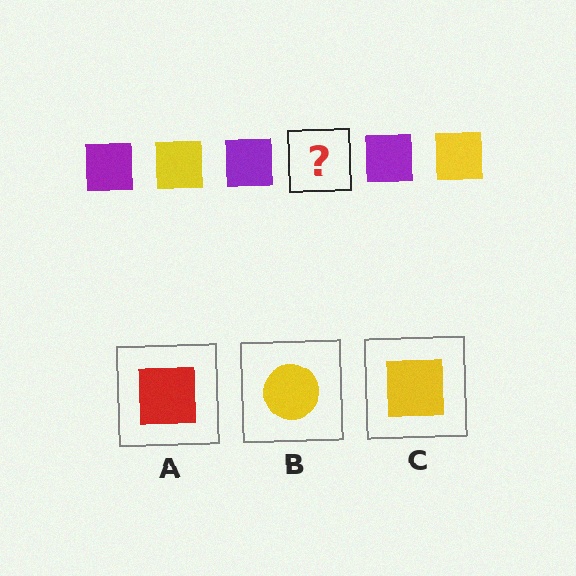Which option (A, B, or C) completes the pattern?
C.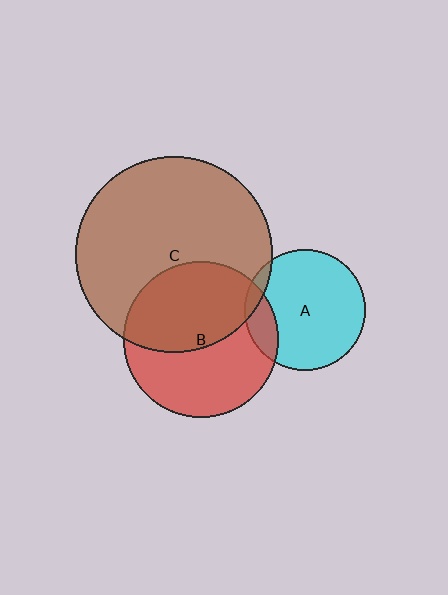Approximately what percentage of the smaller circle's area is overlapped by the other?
Approximately 15%.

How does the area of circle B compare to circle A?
Approximately 1.7 times.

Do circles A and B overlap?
Yes.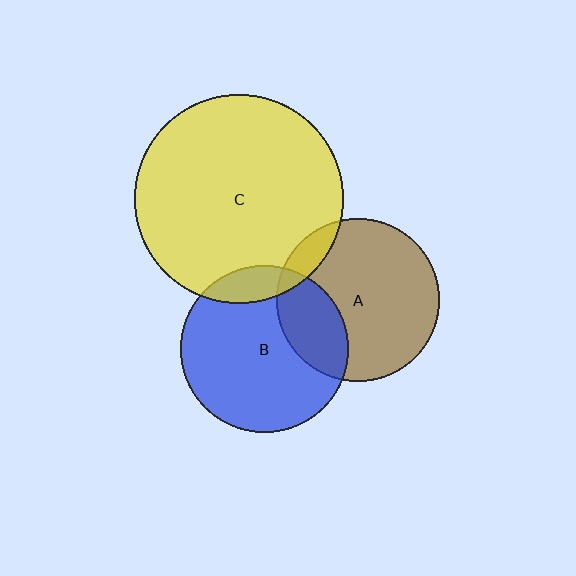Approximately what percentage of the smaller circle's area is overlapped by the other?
Approximately 10%.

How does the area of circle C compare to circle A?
Approximately 1.6 times.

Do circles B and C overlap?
Yes.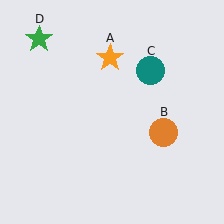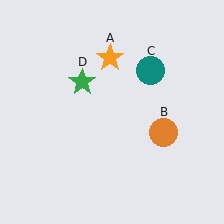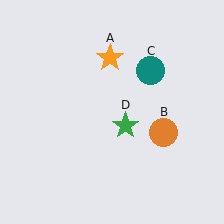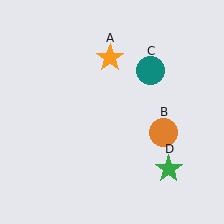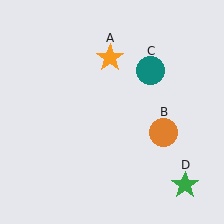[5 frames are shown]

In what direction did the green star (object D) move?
The green star (object D) moved down and to the right.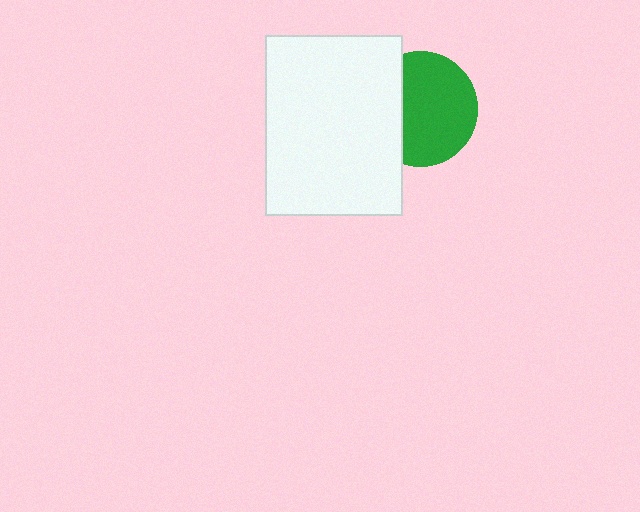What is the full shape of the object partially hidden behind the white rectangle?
The partially hidden object is a green circle.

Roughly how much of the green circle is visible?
Most of it is visible (roughly 69%).